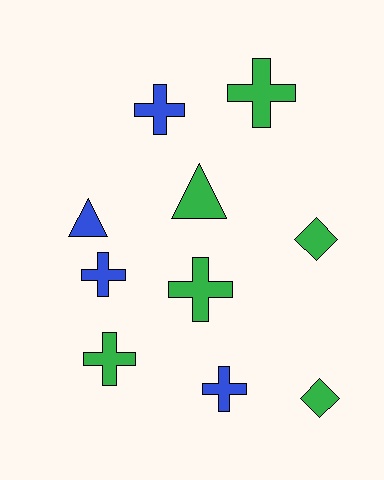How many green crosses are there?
There are 3 green crosses.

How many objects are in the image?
There are 10 objects.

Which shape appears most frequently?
Cross, with 6 objects.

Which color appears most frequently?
Green, with 6 objects.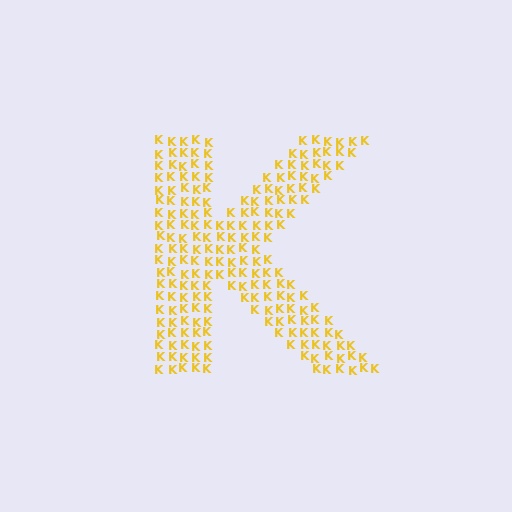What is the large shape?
The large shape is the letter K.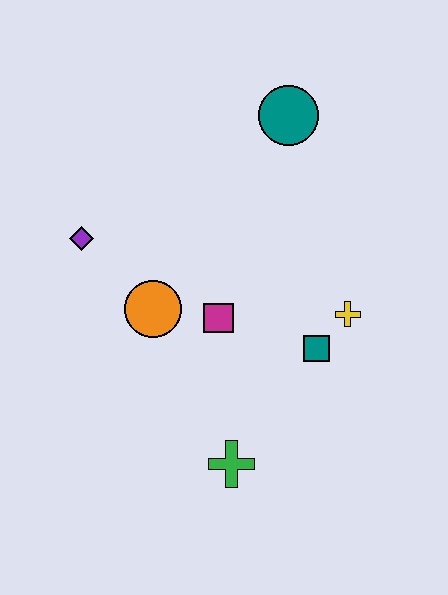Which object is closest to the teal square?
The yellow cross is closest to the teal square.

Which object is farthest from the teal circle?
The green cross is farthest from the teal circle.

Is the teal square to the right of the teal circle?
Yes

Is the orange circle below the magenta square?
No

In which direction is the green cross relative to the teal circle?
The green cross is below the teal circle.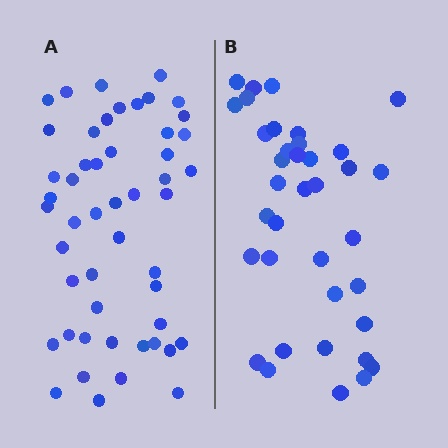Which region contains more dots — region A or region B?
Region A (the left region) has more dots.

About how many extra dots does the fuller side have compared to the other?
Region A has approximately 15 more dots than region B.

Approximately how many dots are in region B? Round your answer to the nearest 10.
About 40 dots. (The exact count is 37, which rounds to 40.)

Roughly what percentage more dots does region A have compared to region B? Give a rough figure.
About 35% more.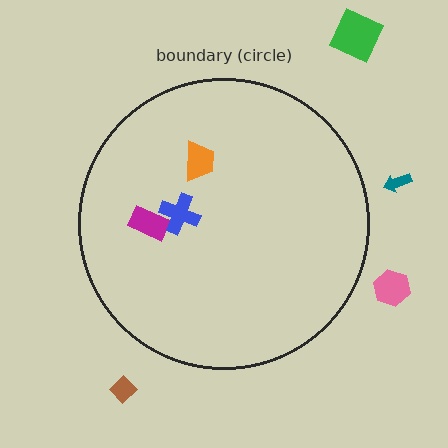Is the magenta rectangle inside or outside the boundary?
Inside.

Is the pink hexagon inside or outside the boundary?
Outside.